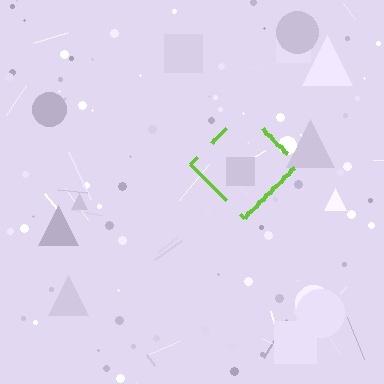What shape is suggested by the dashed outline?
The dashed outline suggests a diamond.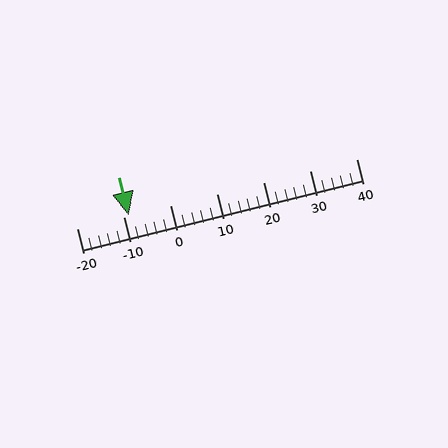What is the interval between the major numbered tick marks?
The major tick marks are spaced 10 units apart.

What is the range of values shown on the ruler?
The ruler shows values from -20 to 40.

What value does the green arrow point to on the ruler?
The green arrow points to approximately -9.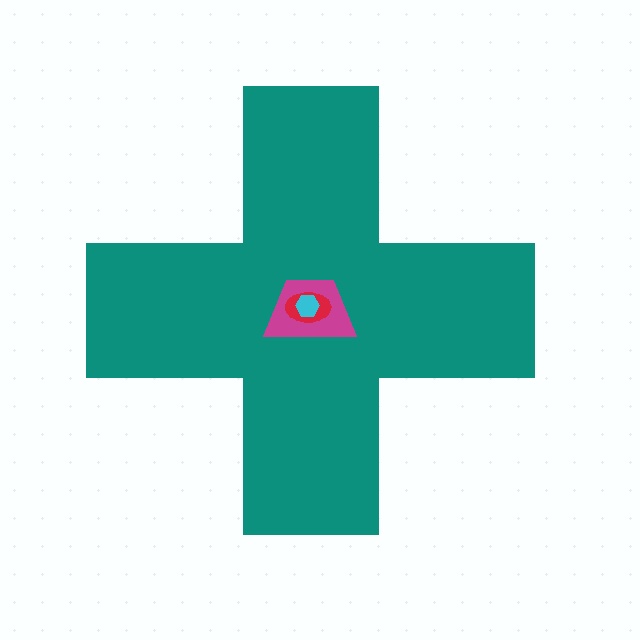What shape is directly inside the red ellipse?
The cyan hexagon.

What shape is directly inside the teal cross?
The magenta trapezoid.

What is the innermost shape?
The cyan hexagon.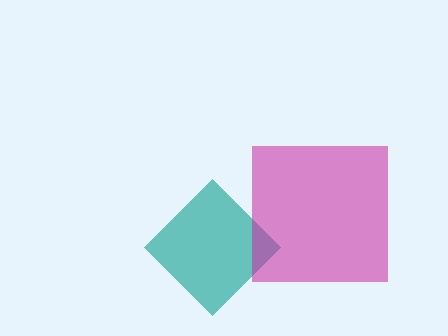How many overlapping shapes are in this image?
There are 2 overlapping shapes in the image.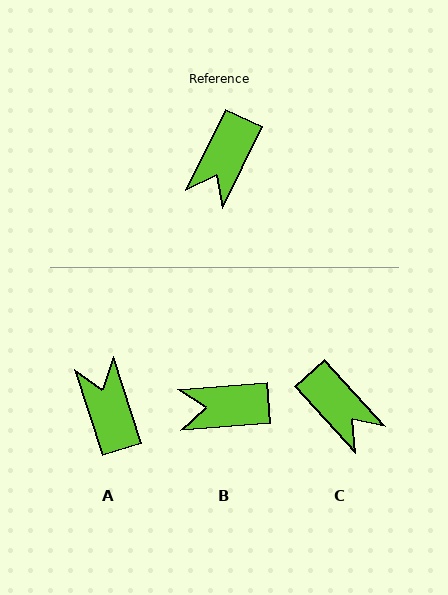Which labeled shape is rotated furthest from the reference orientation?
A, about 136 degrees away.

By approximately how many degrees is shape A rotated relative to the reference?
Approximately 136 degrees clockwise.